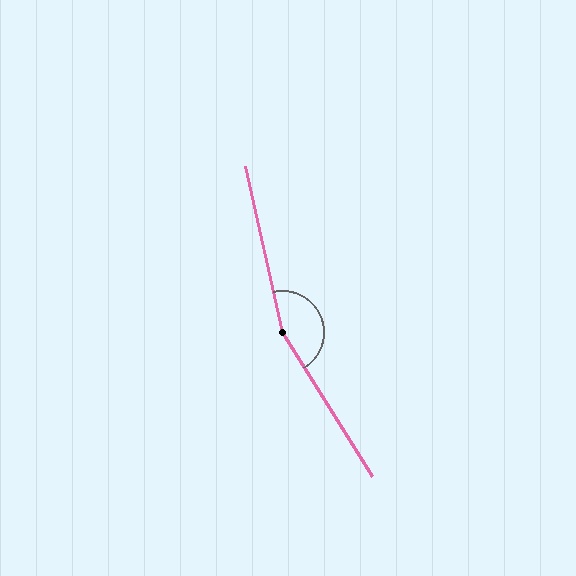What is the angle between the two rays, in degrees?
Approximately 161 degrees.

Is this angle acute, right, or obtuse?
It is obtuse.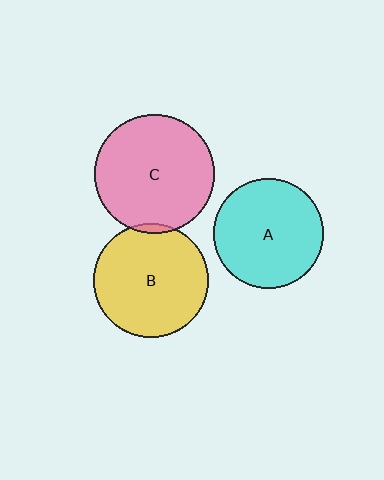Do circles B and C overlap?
Yes.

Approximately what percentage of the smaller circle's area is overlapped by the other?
Approximately 5%.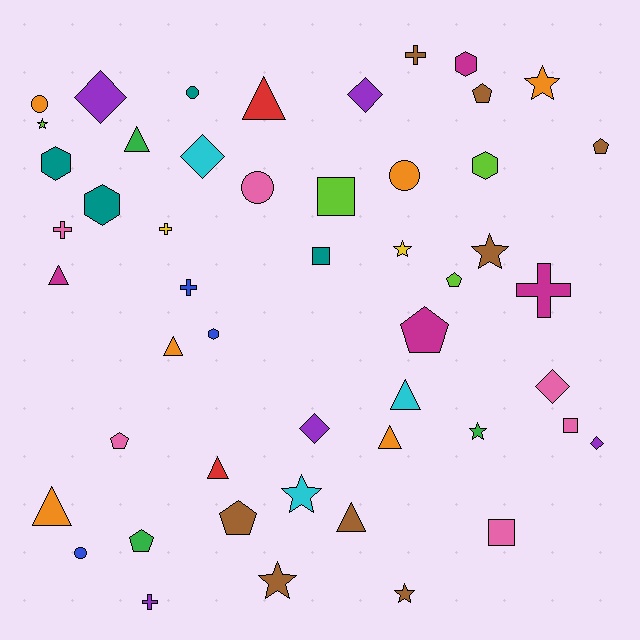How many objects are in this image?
There are 50 objects.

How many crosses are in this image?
There are 6 crosses.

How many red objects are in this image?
There are 2 red objects.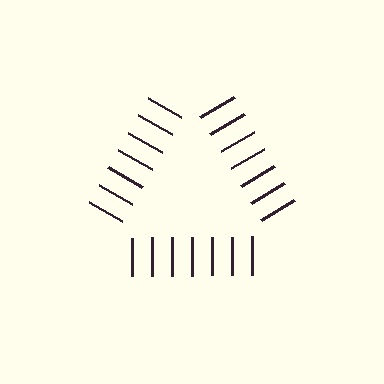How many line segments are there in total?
21 — 7 along each of the 3 edges.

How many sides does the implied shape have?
3 sides — the line-ends trace a triangle.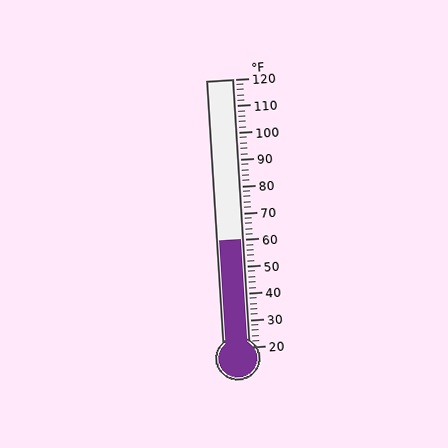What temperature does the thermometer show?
The thermometer shows approximately 60°F.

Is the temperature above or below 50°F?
The temperature is above 50°F.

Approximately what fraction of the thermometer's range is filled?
The thermometer is filled to approximately 40% of its range.